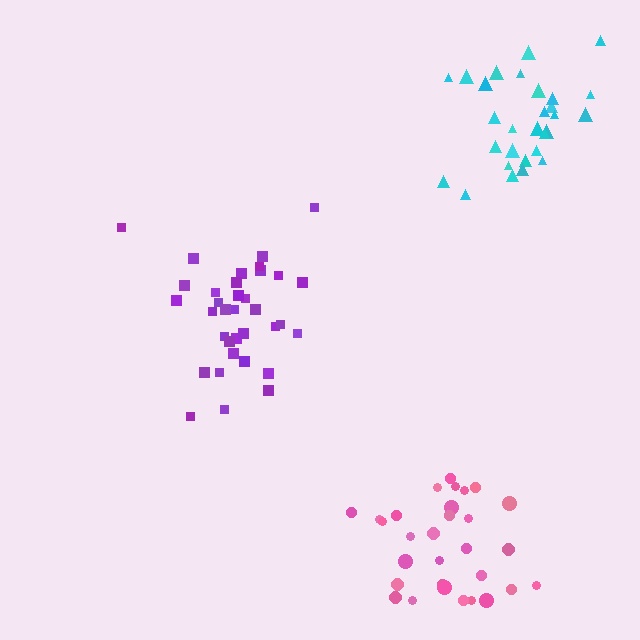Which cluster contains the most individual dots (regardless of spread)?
Purple (35).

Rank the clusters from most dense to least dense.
purple, cyan, pink.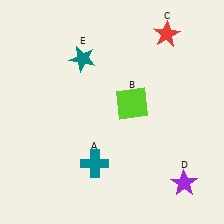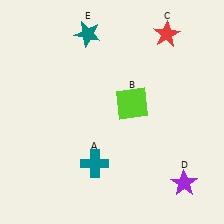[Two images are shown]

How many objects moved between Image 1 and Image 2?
1 object moved between the two images.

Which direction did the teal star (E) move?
The teal star (E) moved up.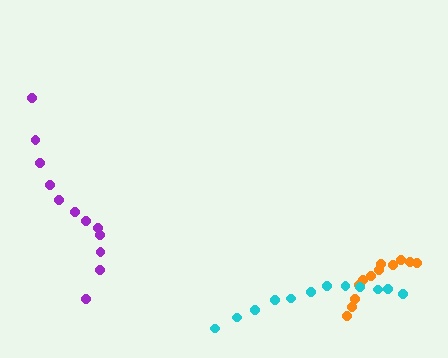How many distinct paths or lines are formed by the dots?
There are 3 distinct paths.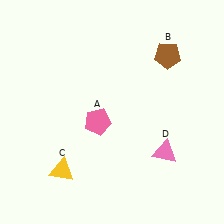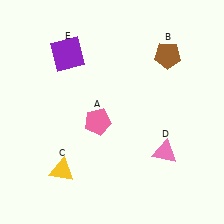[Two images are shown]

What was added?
A purple square (E) was added in Image 2.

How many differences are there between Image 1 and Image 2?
There is 1 difference between the two images.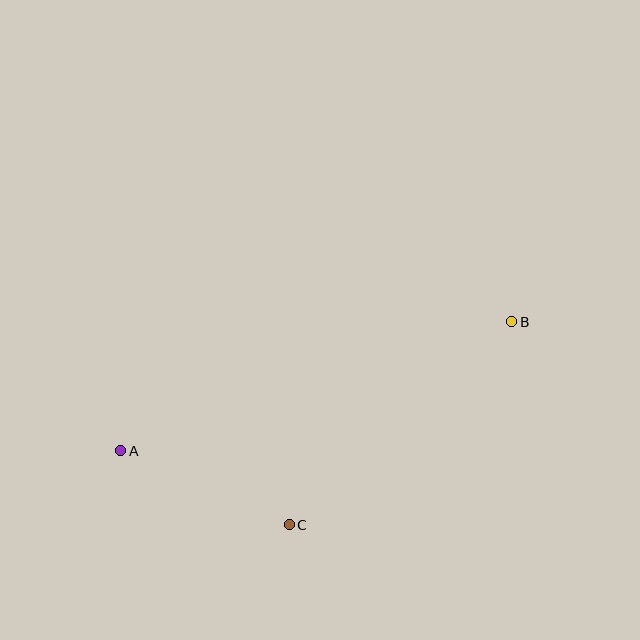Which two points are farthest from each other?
Points A and B are farthest from each other.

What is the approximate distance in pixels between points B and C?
The distance between B and C is approximately 301 pixels.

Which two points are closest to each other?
Points A and C are closest to each other.